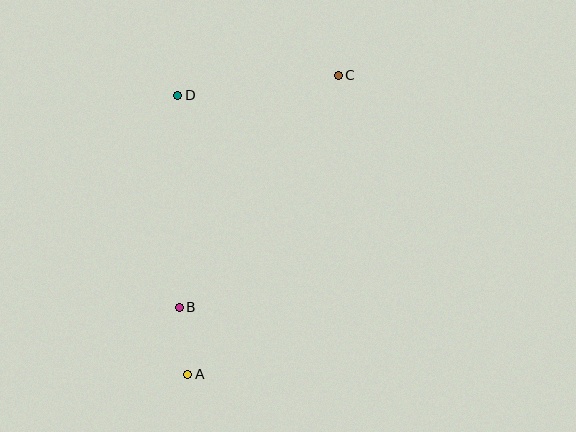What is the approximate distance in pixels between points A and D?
The distance between A and D is approximately 280 pixels.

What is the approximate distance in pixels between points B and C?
The distance between B and C is approximately 281 pixels.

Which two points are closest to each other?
Points A and B are closest to each other.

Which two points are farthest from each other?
Points A and C are farthest from each other.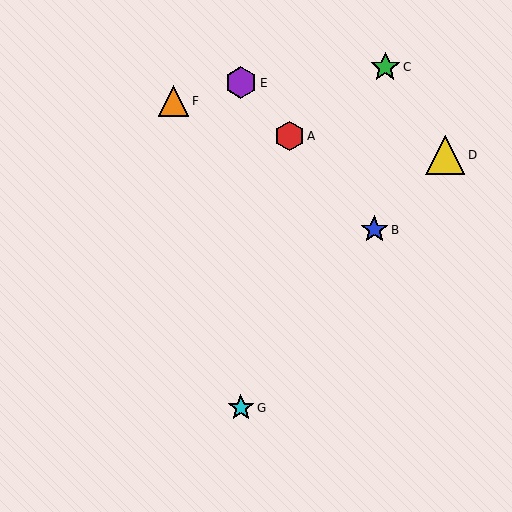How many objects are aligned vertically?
2 objects (E, G) are aligned vertically.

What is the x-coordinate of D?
Object D is at x≈445.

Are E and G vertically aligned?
Yes, both are at x≈241.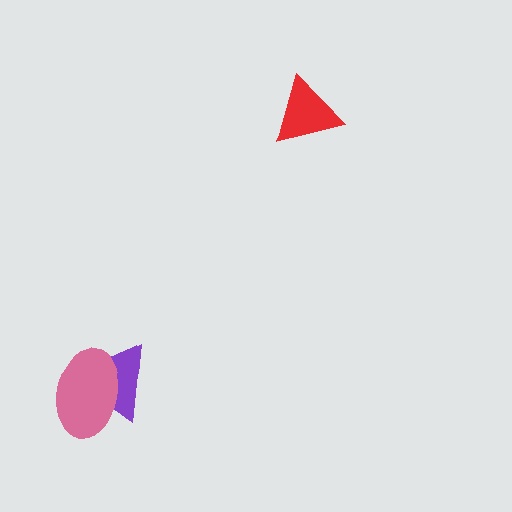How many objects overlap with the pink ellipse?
1 object overlaps with the pink ellipse.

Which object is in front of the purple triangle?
The pink ellipse is in front of the purple triangle.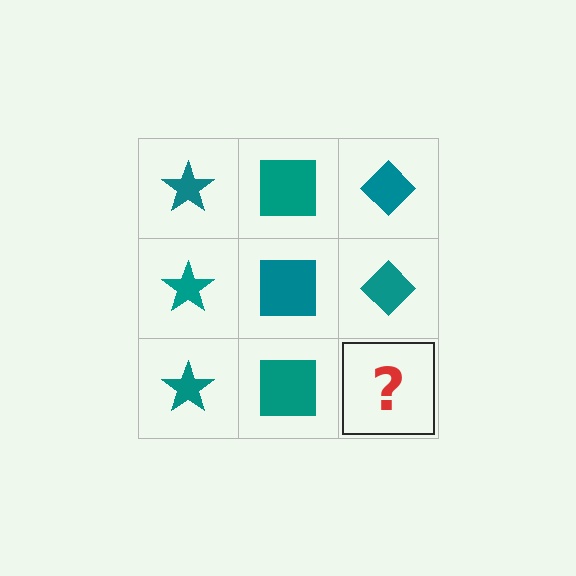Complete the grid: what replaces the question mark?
The question mark should be replaced with a teal diamond.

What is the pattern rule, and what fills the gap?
The rule is that each column has a consistent shape. The gap should be filled with a teal diamond.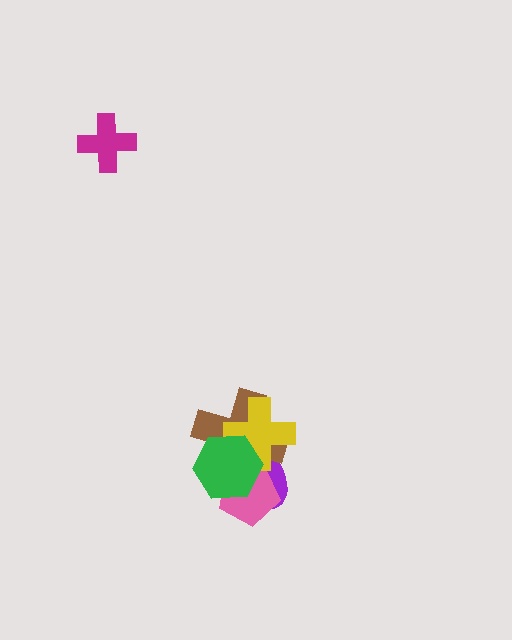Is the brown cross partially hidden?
Yes, it is partially covered by another shape.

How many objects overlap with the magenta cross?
0 objects overlap with the magenta cross.